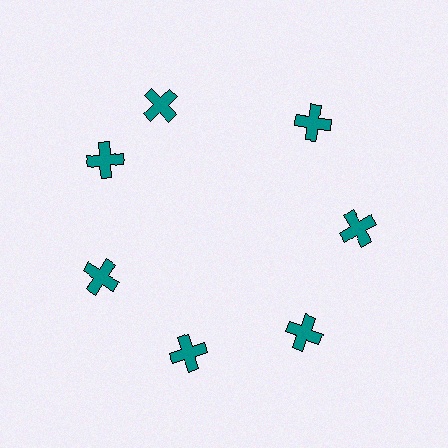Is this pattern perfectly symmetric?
No. The 7 teal crosses are arranged in a ring, but one element near the 12 o'clock position is rotated out of alignment along the ring, breaking the 7-fold rotational symmetry.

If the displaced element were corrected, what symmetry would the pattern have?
It would have 7-fold rotational symmetry — the pattern would map onto itself every 51 degrees.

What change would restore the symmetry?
The symmetry would be restored by rotating it back into even spacing with its neighbors so that all 7 crosses sit at equal angles and equal distance from the center.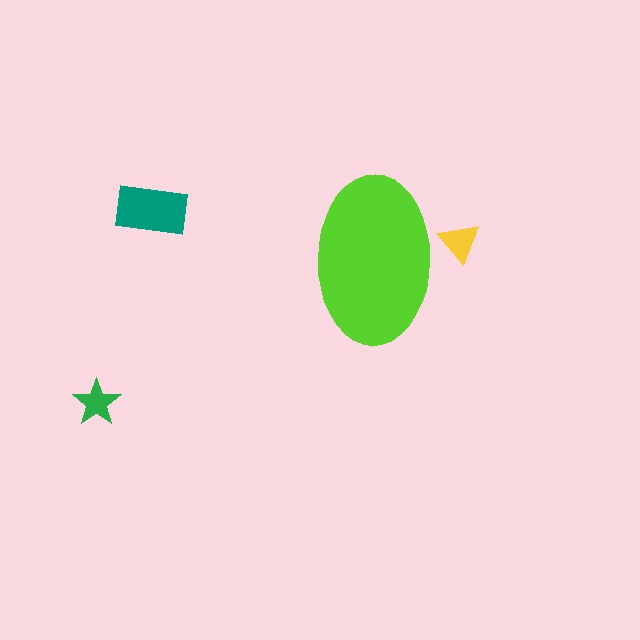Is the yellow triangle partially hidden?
Yes, the yellow triangle is partially hidden behind the lime ellipse.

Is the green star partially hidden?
No, the green star is fully visible.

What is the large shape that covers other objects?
A lime ellipse.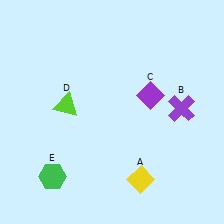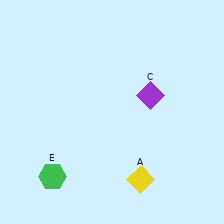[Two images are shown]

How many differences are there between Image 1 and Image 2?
There are 2 differences between the two images.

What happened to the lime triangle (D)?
The lime triangle (D) was removed in Image 2. It was in the top-left area of Image 1.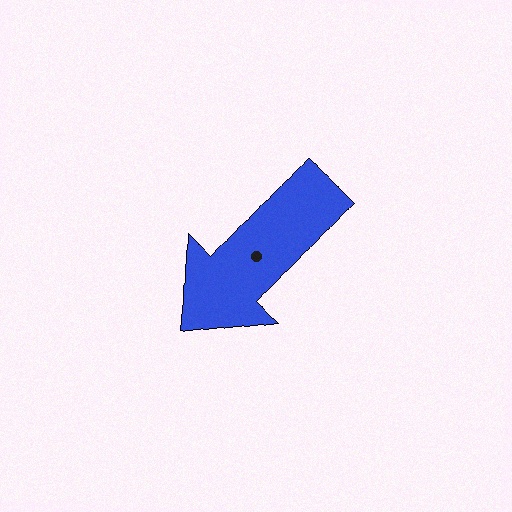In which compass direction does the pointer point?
Southwest.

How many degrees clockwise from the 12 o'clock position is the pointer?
Approximately 222 degrees.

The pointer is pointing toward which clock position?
Roughly 7 o'clock.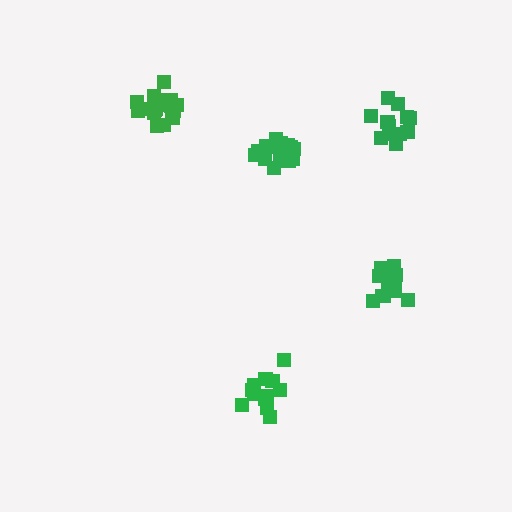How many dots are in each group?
Group 1: 18 dots, Group 2: 13 dots, Group 3: 13 dots, Group 4: 13 dots, Group 5: 17 dots (74 total).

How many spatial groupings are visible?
There are 5 spatial groupings.